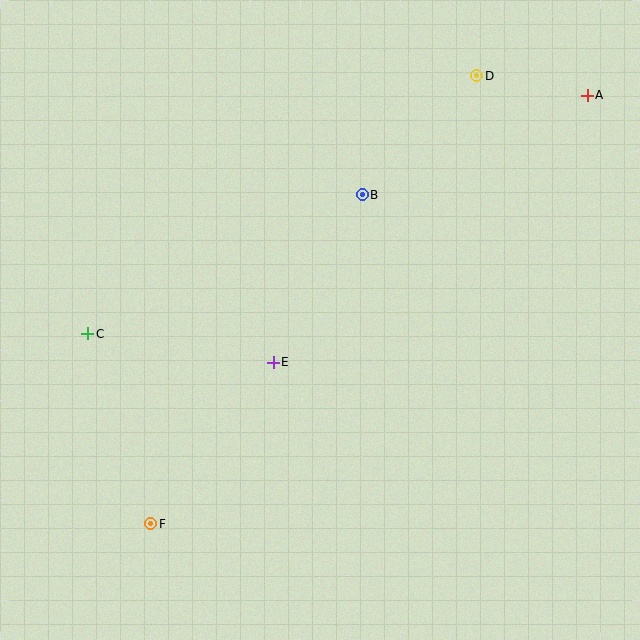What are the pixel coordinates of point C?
Point C is at (88, 334).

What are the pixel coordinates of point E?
Point E is at (273, 362).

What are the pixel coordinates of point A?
Point A is at (587, 95).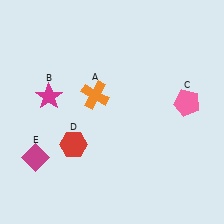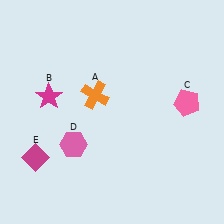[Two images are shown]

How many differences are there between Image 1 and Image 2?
There is 1 difference between the two images.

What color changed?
The hexagon (D) changed from red in Image 1 to pink in Image 2.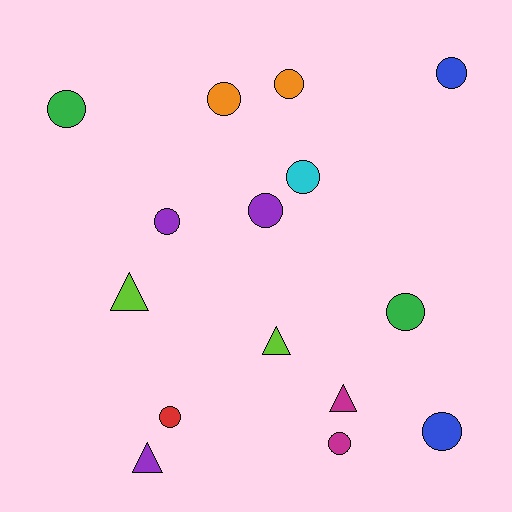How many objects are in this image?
There are 15 objects.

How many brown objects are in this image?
There are no brown objects.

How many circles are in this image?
There are 11 circles.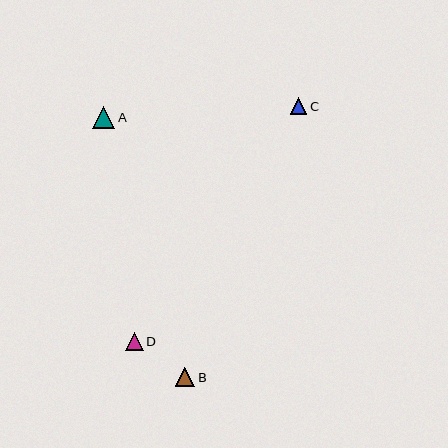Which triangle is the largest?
Triangle A is the largest with a size of approximately 22 pixels.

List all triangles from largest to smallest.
From largest to smallest: A, B, D, C.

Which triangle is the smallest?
Triangle C is the smallest with a size of approximately 17 pixels.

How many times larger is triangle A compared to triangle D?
Triangle A is approximately 1.2 times the size of triangle D.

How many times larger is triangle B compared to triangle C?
Triangle B is approximately 1.2 times the size of triangle C.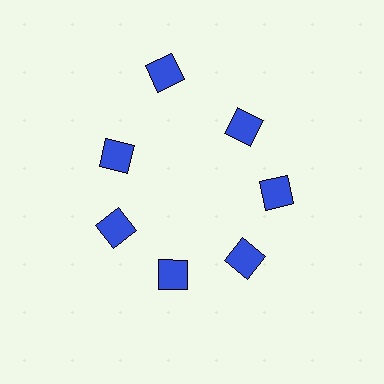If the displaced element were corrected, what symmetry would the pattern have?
It would have 7-fold rotational symmetry — the pattern would map onto itself every 51 degrees.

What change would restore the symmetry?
The symmetry would be restored by moving it inward, back onto the ring so that all 7 diamonds sit at equal angles and equal distance from the center.